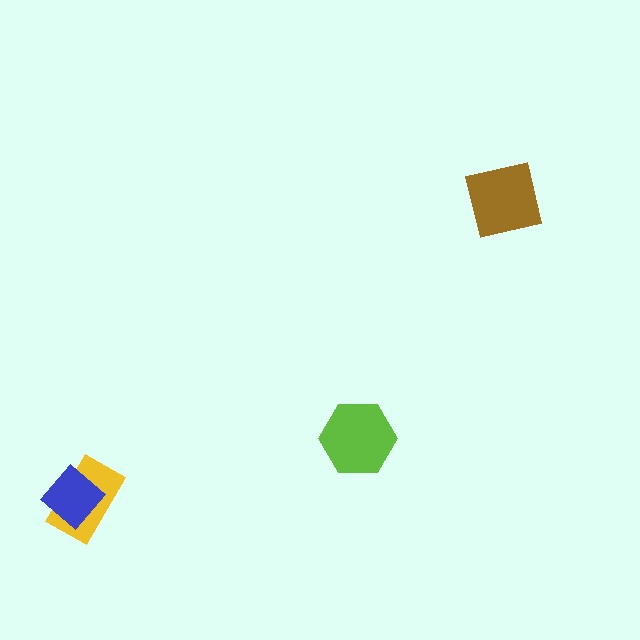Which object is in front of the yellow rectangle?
The blue diamond is in front of the yellow rectangle.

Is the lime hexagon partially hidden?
No, no other shape covers it.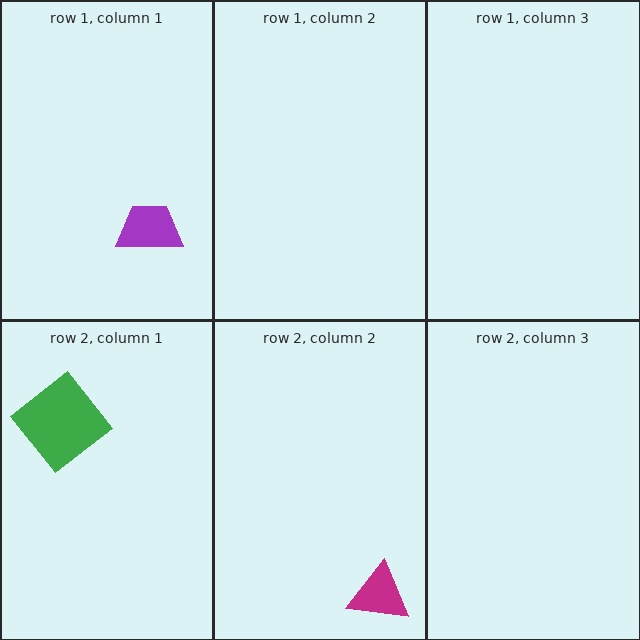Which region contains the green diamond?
The row 2, column 1 region.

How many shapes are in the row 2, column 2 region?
1.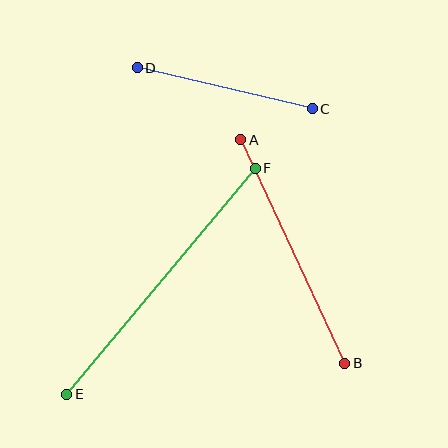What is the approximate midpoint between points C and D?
The midpoint is at approximately (225, 88) pixels.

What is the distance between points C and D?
The distance is approximately 179 pixels.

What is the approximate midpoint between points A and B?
The midpoint is at approximately (293, 251) pixels.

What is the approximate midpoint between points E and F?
The midpoint is at approximately (161, 281) pixels.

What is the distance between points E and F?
The distance is approximately 294 pixels.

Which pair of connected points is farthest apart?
Points E and F are farthest apart.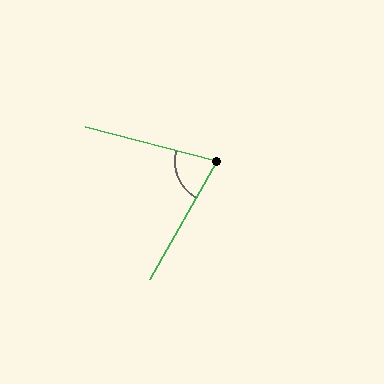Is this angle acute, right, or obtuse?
It is acute.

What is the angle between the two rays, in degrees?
Approximately 75 degrees.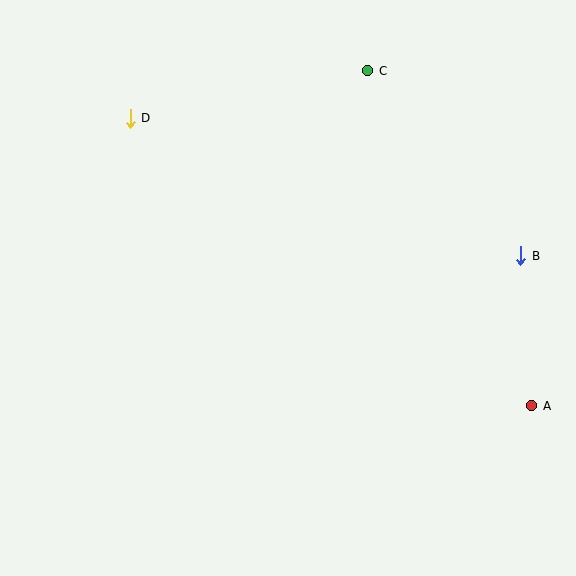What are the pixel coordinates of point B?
Point B is at (521, 256).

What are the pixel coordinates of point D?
Point D is at (130, 118).